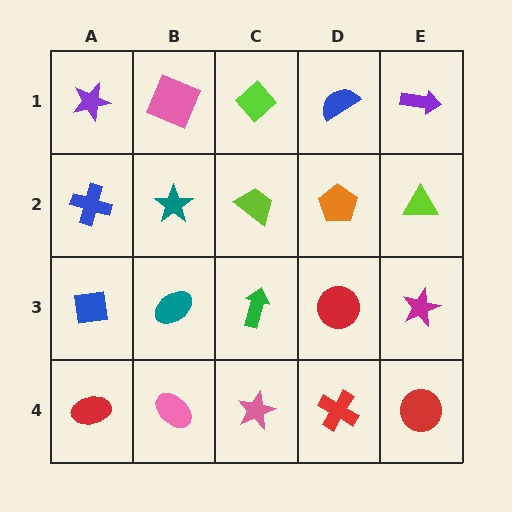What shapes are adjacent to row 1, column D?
An orange pentagon (row 2, column D), a lime diamond (row 1, column C), a purple arrow (row 1, column E).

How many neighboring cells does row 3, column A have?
3.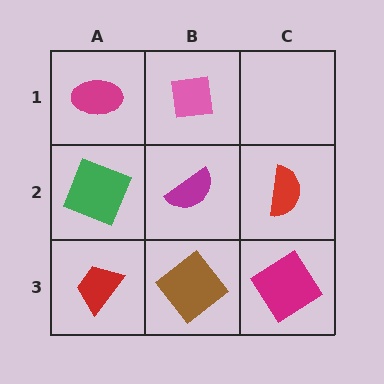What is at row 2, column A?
A green square.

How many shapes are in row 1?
2 shapes.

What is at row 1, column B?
A pink square.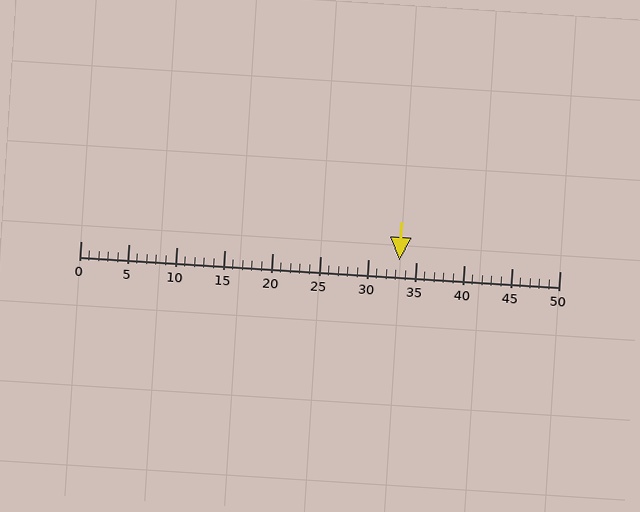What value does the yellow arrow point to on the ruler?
The yellow arrow points to approximately 33.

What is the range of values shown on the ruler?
The ruler shows values from 0 to 50.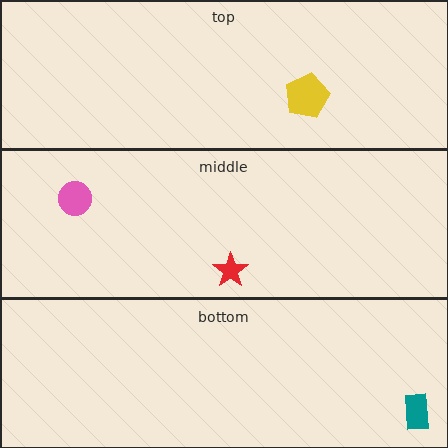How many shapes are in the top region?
1.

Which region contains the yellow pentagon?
The top region.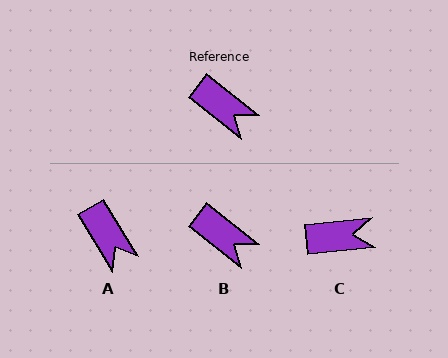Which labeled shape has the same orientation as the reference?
B.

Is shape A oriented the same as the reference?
No, it is off by about 20 degrees.